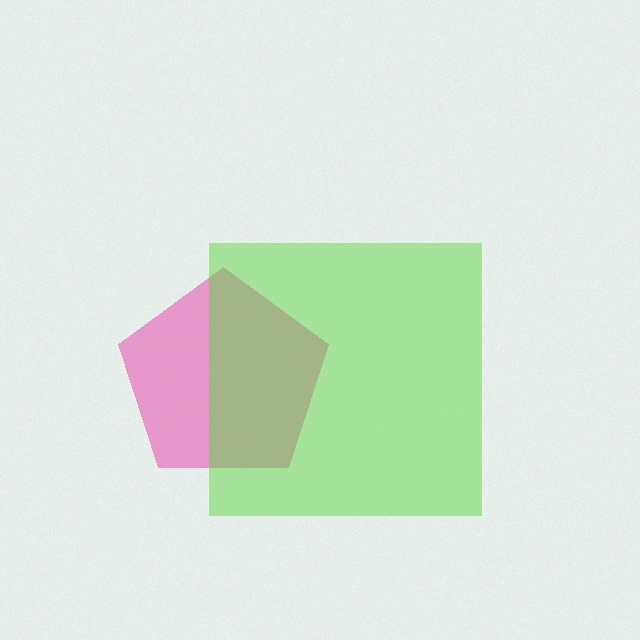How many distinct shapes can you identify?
There are 2 distinct shapes: a pink pentagon, a lime square.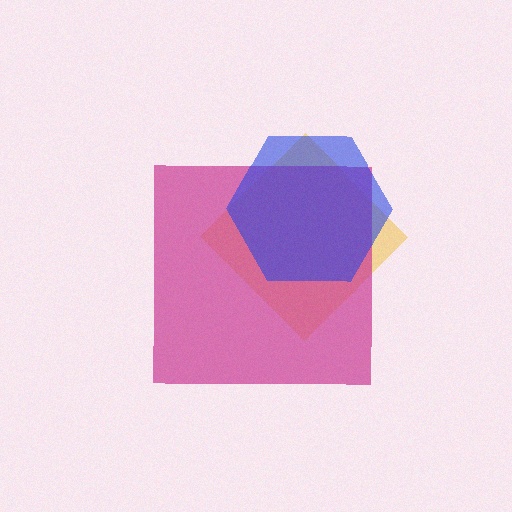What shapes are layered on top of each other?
The layered shapes are: a yellow diamond, a magenta square, a blue hexagon.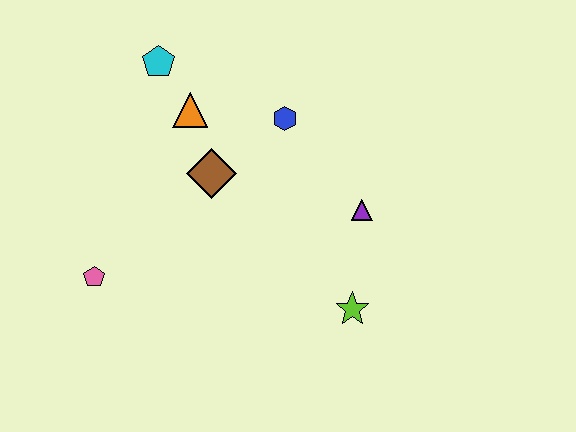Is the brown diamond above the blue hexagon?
No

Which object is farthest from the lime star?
The cyan pentagon is farthest from the lime star.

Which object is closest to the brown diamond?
The orange triangle is closest to the brown diamond.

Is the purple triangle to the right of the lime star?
Yes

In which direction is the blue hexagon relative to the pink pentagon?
The blue hexagon is to the right of the pink pentagon.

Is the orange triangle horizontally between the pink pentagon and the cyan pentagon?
No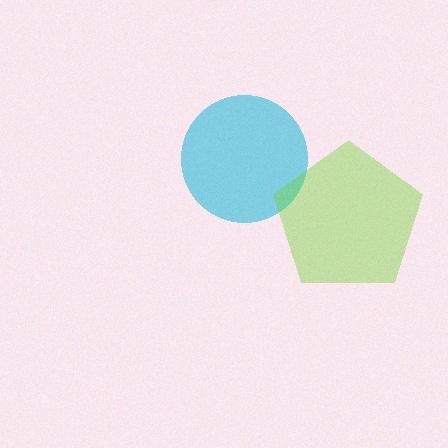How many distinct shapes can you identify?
There are 2 distinct shapes: a cyan circle, a lime pentagon.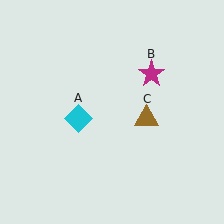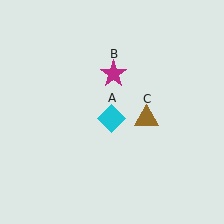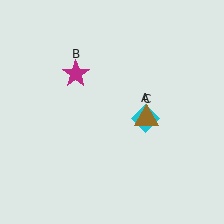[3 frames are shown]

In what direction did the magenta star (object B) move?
The magenta star (object B) moved left.